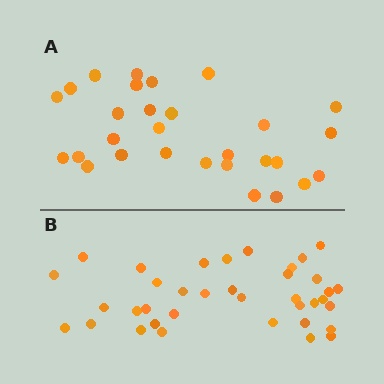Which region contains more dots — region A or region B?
Region B (the bottom region) has more dots.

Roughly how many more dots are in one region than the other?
Region B has roughly 8 or so more dots than region A.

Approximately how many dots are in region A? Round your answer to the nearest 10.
About 30 dots. (The exact count is 29, which rounds to 30.)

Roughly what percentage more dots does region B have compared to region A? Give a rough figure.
About 30% more.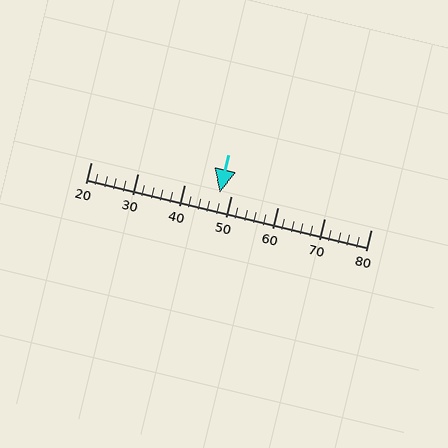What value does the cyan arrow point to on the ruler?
The cyan arrow points to approximately 48.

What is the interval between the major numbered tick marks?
The major tick marks are spaced 10 units apart.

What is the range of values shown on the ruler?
The ruler shows values from 20 to 80.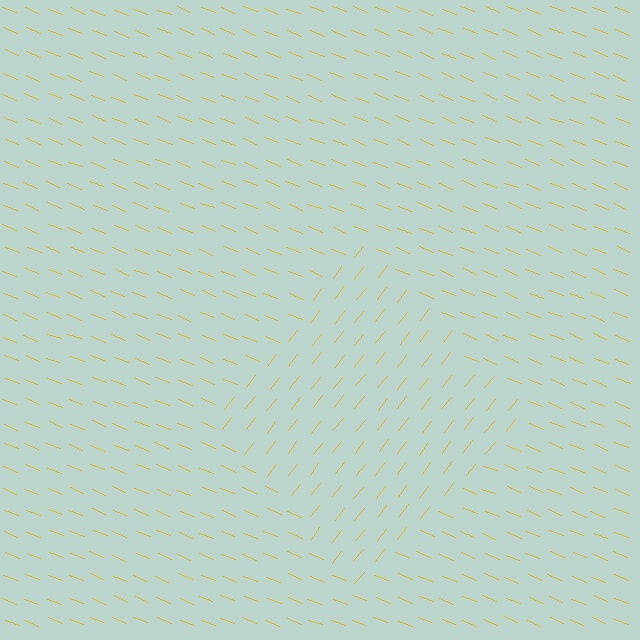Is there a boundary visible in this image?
Yes, there is a texture boundary formed by a change in line orientation.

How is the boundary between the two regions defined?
The boundary is defined purely by a change in line orientation (approximately 73 degrees difference). All lines are the same color and thickness.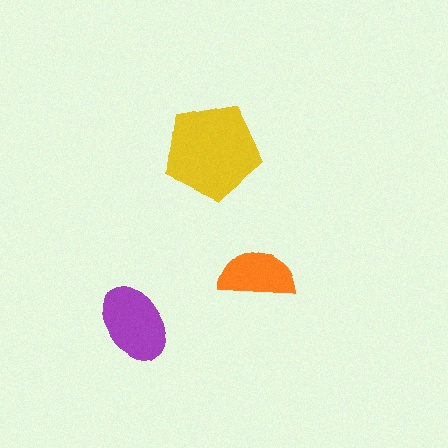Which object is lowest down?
The purple ellipse is bottommost.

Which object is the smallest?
The orange semicircle.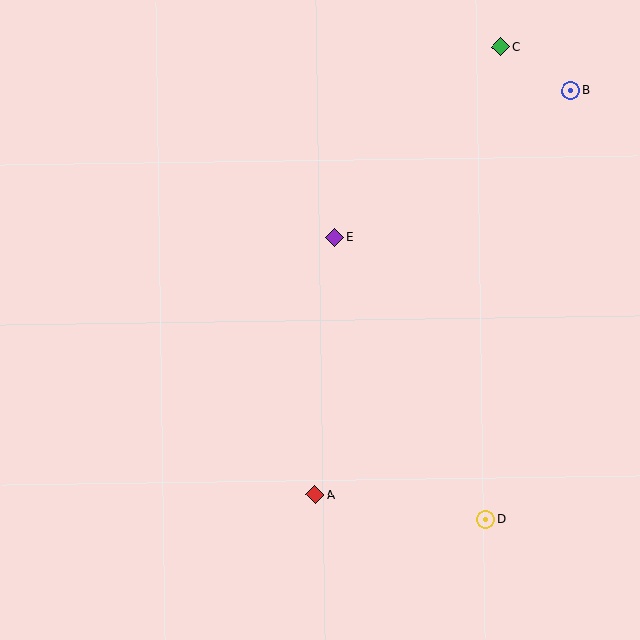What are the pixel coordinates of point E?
Point E is at (335, 237).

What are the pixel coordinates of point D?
Point D is at (485, 520).